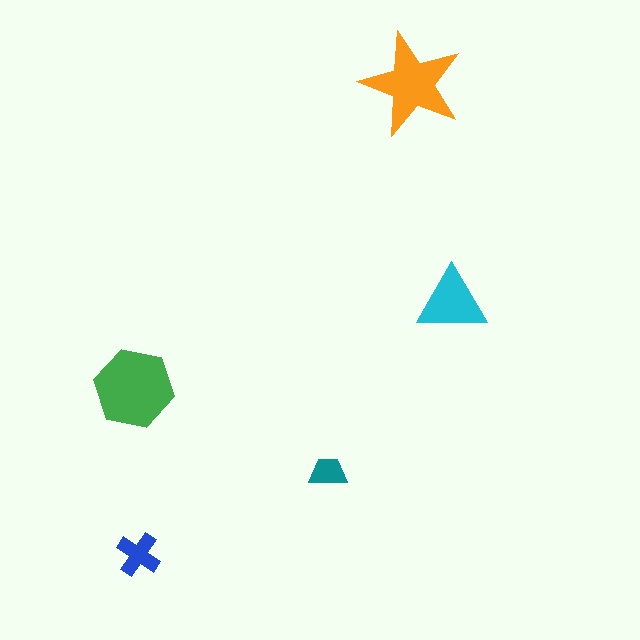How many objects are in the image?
There are 5 objects in the image.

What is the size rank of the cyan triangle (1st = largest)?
3rd.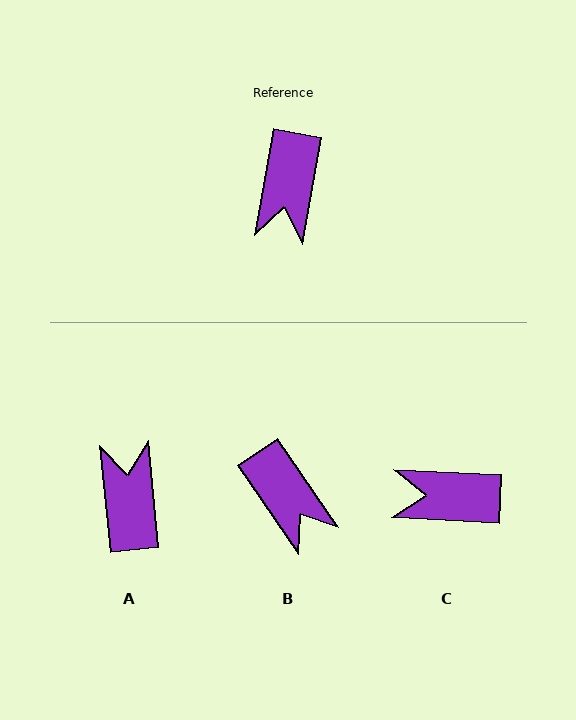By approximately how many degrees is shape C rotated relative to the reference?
Approximately 83 degrees clockwise.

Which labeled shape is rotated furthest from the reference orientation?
A, about 164 degrees away.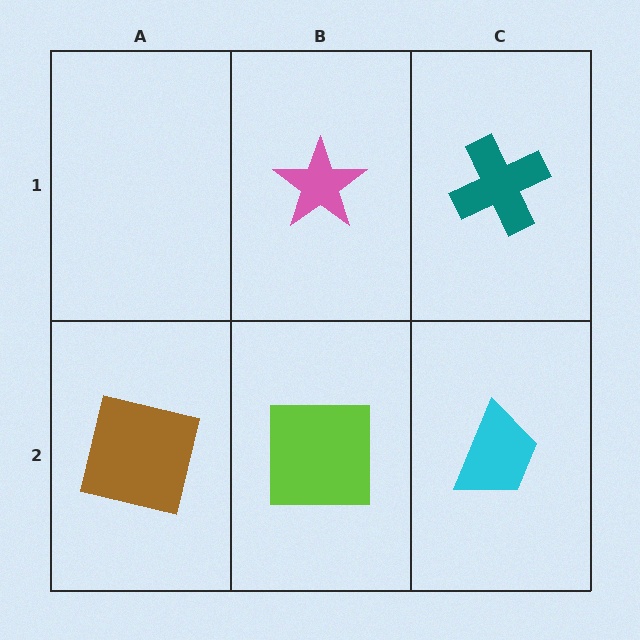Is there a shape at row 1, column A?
No, that cell is empty.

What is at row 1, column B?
A pink star.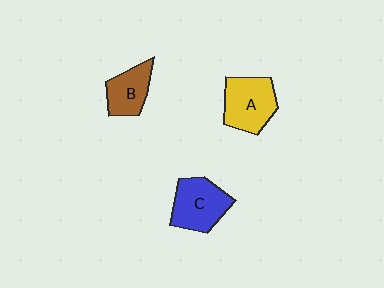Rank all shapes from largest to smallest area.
From largest to smallest: A (yellow), C (blue), B (brown).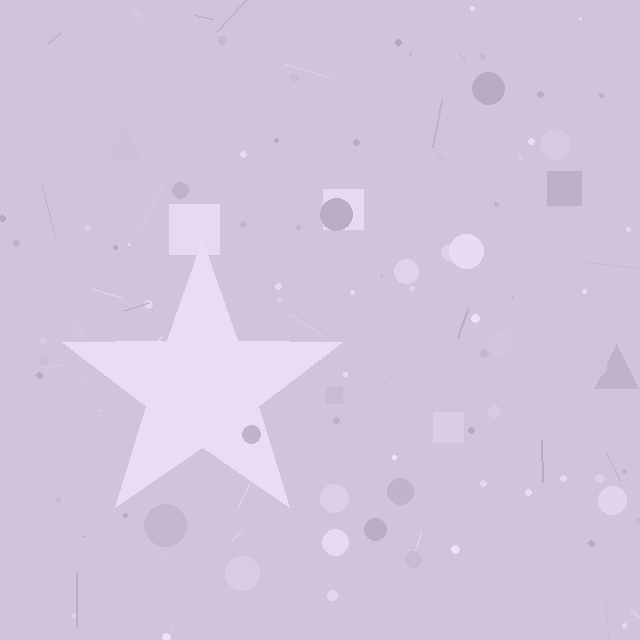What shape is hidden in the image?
A star is hidden in the image.